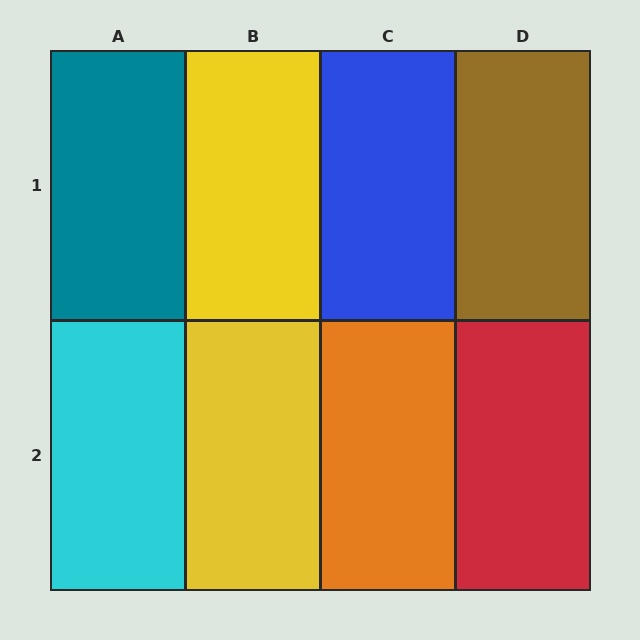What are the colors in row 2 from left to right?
Cyan, yellow, orange, red.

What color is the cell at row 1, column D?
Brown.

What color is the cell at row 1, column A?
Teal.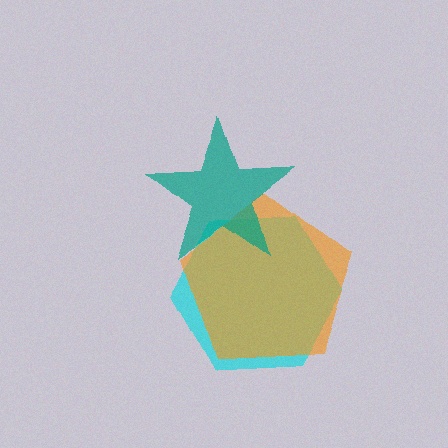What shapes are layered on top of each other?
The layered shapes are: a cyan hexagon, an orange pentagon, a teal star.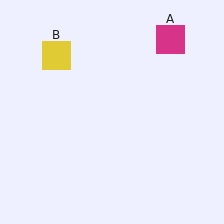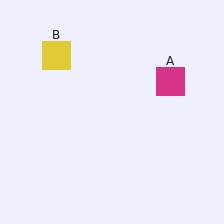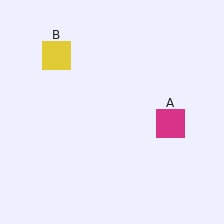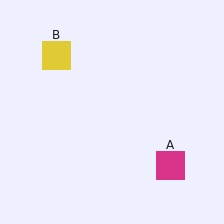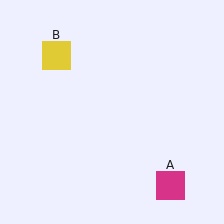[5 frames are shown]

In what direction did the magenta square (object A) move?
The magenta square (object A) moved down.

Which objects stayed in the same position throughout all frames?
Yellow square (object B) remained stationary.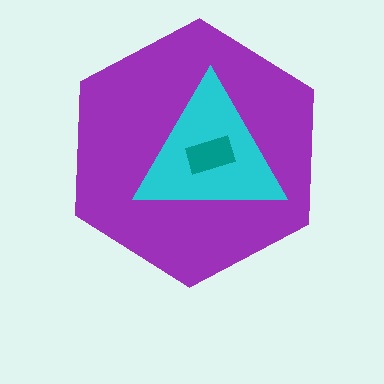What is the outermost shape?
The purple hexagon.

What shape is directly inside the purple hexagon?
The cyan triangle.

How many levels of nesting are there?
3.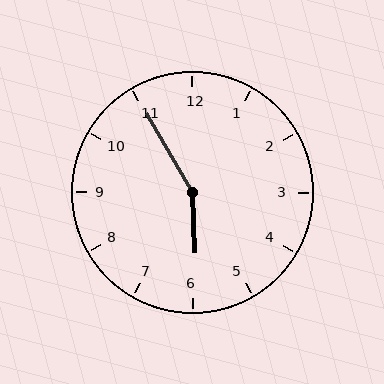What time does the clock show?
5:55.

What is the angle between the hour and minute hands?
Approximately 152 degrees.